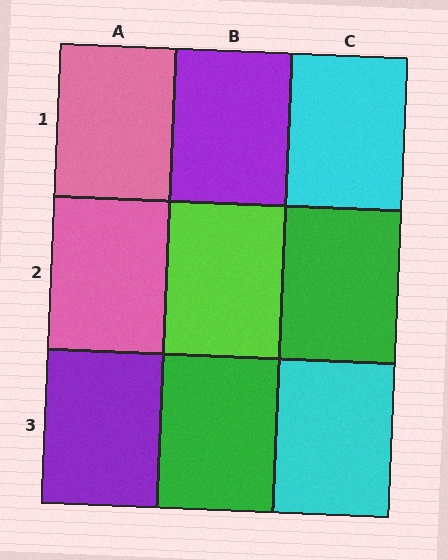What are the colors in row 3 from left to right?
Purple, green, cyan.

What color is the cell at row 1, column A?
Pink.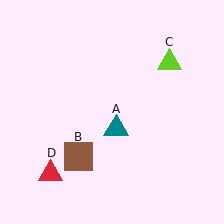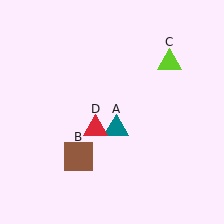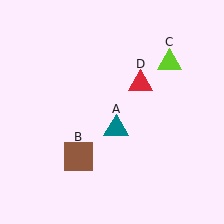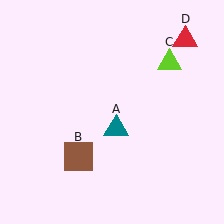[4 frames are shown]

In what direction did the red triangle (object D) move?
The red triangle (object D) moved up and to the right.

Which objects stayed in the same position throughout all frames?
Teal triangle (object A) and brown square (object B) and lime triangle (object C) remained stationary.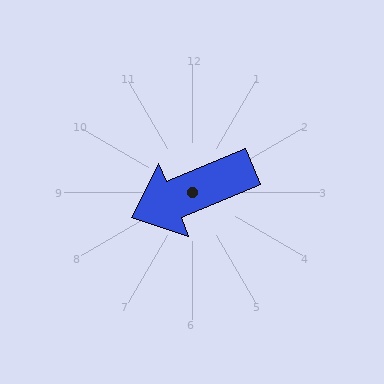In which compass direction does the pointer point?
Southwest.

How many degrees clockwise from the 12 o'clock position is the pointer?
Approximately 247 degrees.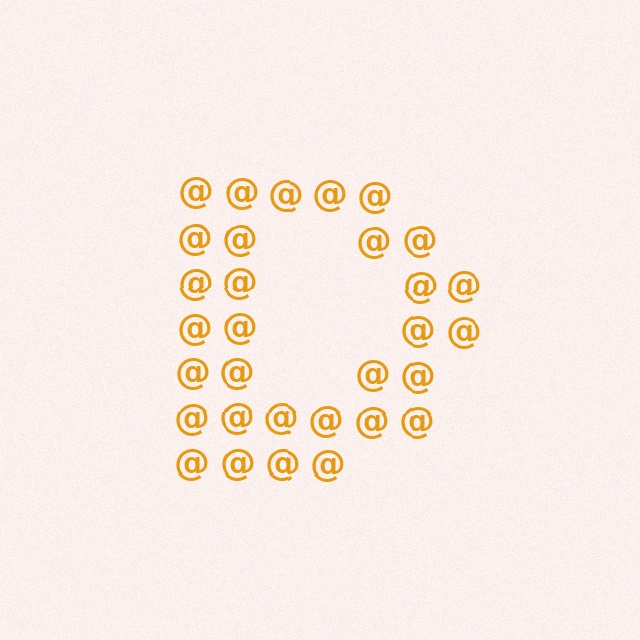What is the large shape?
The large shape is the letter D.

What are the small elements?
The small elements are at signs.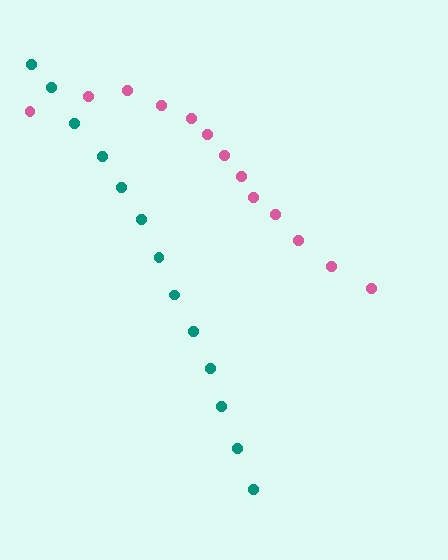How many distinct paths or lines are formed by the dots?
There are 2 distinct paths.